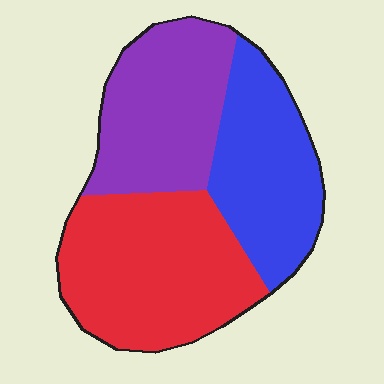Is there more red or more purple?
Red.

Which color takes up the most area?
Red, at roughly 40%.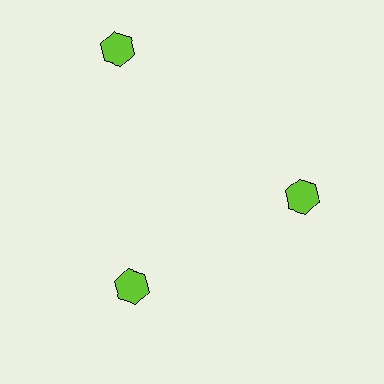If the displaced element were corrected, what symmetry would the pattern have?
It would have 3-fold rotational symmetry — the pattern would map onto itself every 120 degrees.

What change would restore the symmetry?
The symmetry would be restored by moving it inward, back onto the ring so that all 3 hexagons sit at equal angles and equal distance from the center.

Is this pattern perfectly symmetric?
No. The 3 lime hexagons are arranged in a ring, but one element near the 11 o'clock position is pushed outward from the center, breaking the 3-fold rotational symmetry.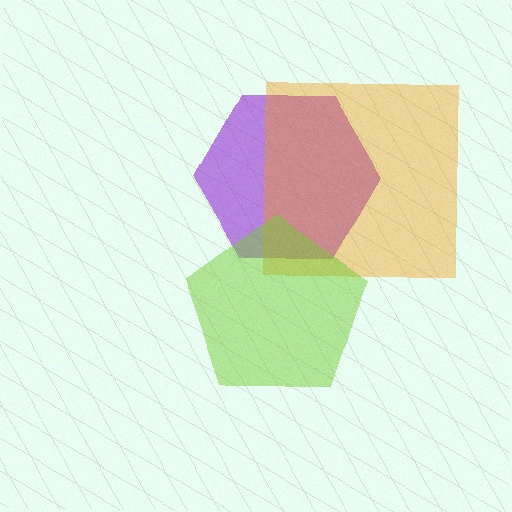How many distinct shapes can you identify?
There are 3 distinct shapes: a purple hexagon, an orange square, a lime pentagon.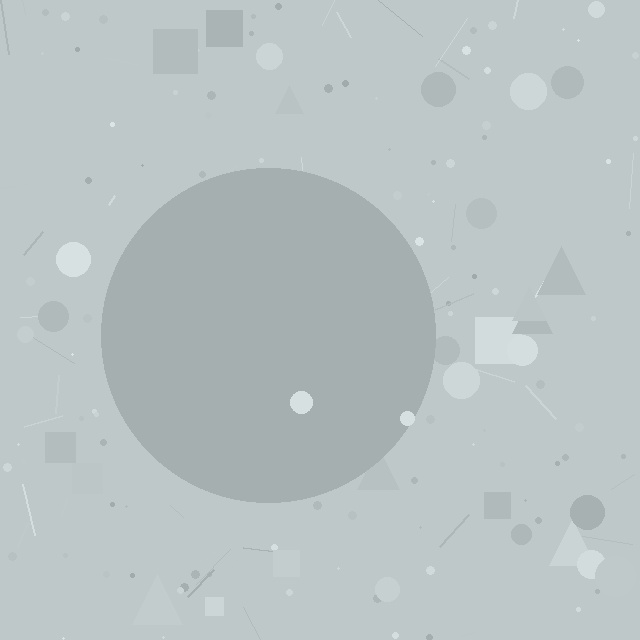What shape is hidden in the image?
A circle is hidden in the image.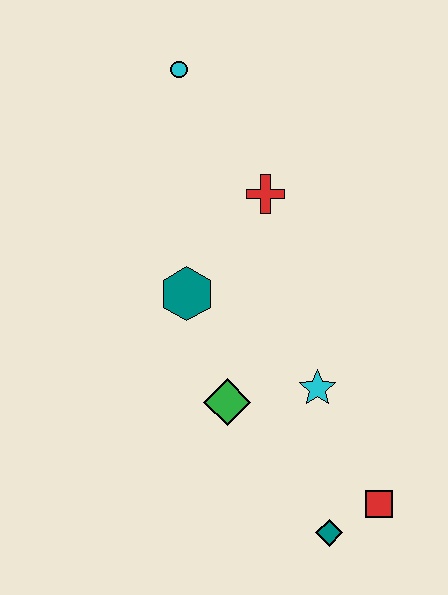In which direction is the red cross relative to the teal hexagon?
The red cross is above the teal hexagon.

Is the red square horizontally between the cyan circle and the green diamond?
No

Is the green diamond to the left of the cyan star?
Yes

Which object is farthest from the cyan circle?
The teal diamond is farthest from the cyan circle.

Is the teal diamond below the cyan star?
Yes